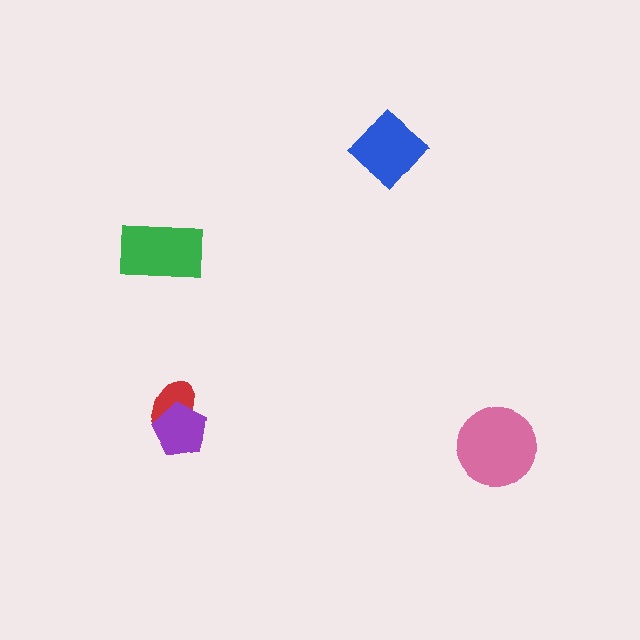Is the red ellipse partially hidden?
Yes, it is partially covered by another shape.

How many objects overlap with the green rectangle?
0 objects overlap with the green rectangle.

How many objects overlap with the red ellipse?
1 object overlaps with the red ellipse.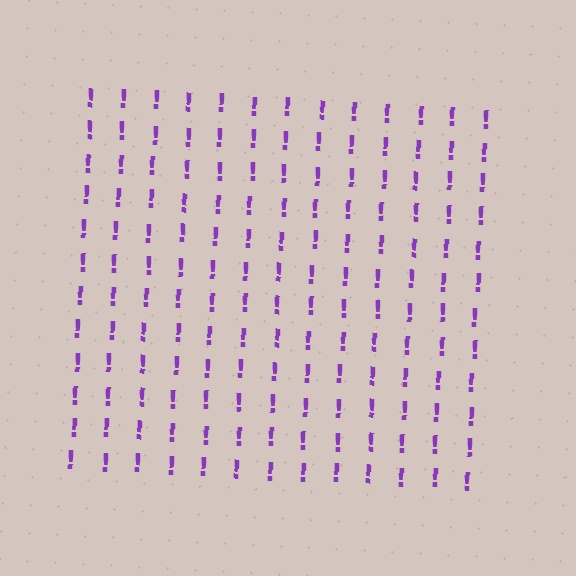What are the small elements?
The small elements are exclamation marks.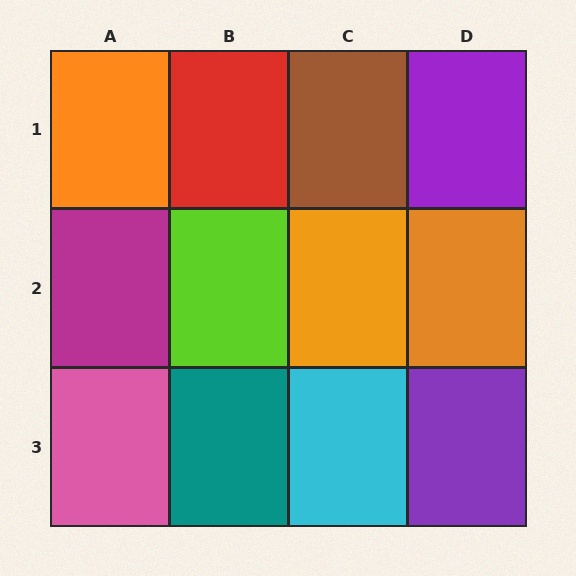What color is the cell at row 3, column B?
Teal.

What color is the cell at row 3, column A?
Pink.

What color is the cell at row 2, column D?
Orange.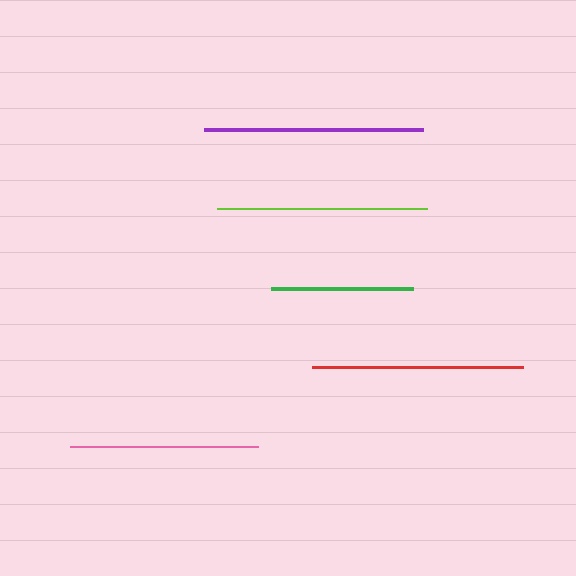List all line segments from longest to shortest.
From longest to shortest: purple, red, lime, pink, green.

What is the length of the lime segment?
The lime segment is approximately 209 pixels long.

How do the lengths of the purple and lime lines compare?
The purple and lime lines are approximately the same length.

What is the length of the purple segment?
The purple segment is approximately 219 pixels long.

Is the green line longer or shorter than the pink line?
The pink line is longer than the green line.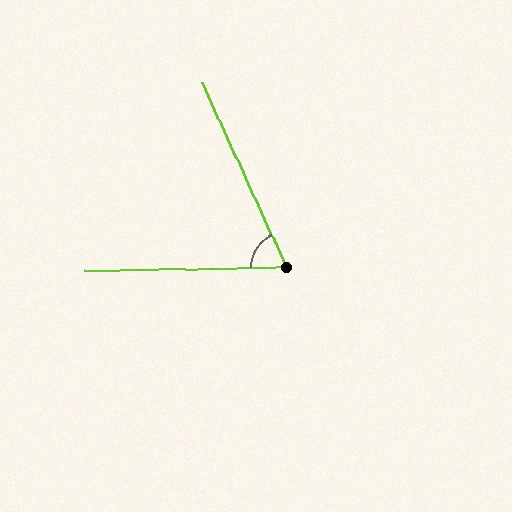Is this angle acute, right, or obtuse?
It is acute.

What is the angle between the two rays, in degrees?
Approximately 66 degrees.